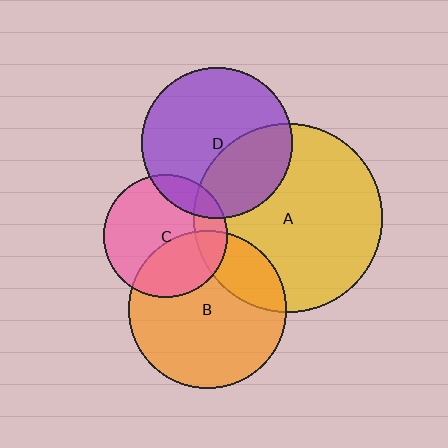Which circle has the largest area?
Circle A (yellow).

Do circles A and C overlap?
Yes.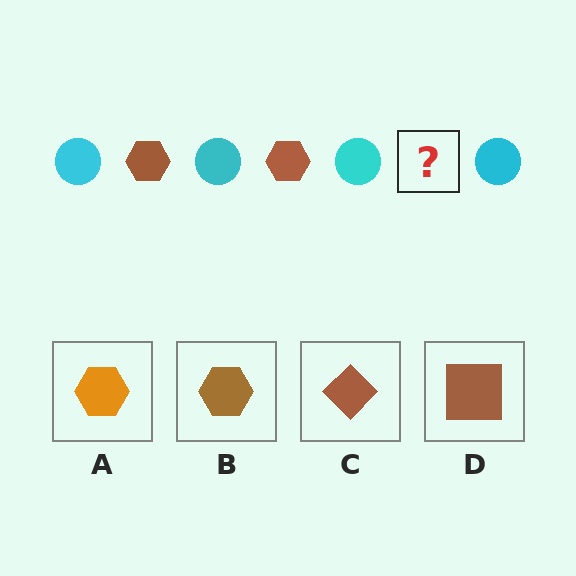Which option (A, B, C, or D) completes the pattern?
B.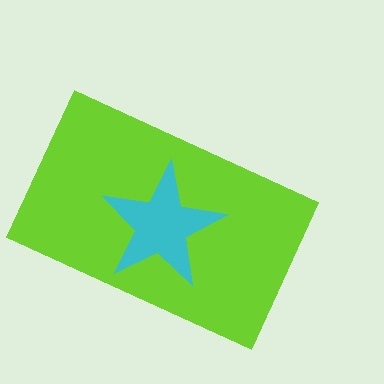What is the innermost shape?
The cyan star.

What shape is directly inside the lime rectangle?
The cyan star.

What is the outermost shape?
The lime rectangle.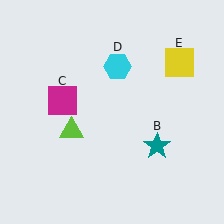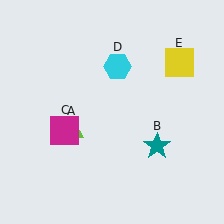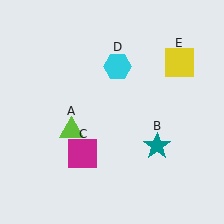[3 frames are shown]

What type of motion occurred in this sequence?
The magenta square (object C) rotated counterclockwise around the center of the scene.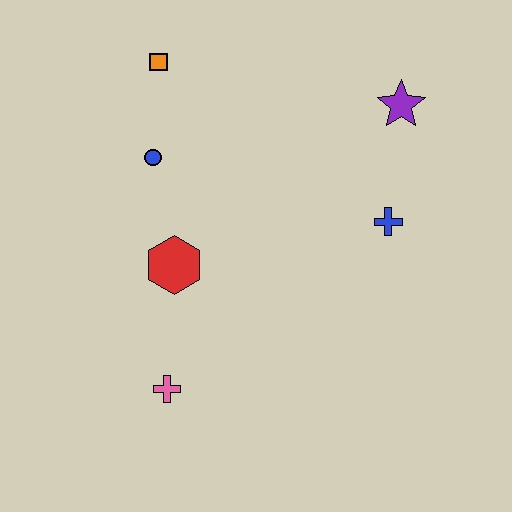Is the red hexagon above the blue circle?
No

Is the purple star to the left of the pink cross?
No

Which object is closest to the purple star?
The blue cross is closest to the purple star.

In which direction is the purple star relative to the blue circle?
The purple star is to the right of the blue circle.